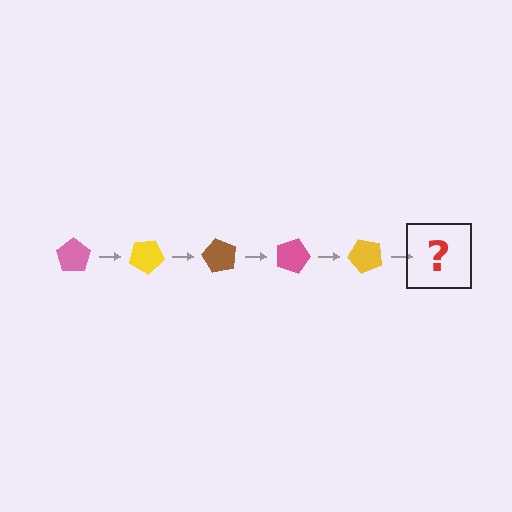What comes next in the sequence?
The next element should be a brown pentagon, rotated 150 degrees from the start.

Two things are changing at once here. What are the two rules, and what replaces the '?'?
The two rules are that it rotates 30 degrees each step and the color cycles through pink, yellow, and brown. The '?' should be a brown pentagon, rotated 150 degrees from the start.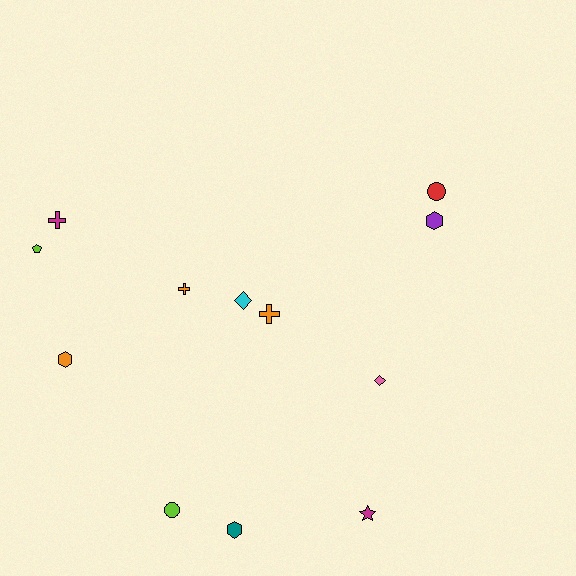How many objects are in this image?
There are 12 objects.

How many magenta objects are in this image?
There are 2 magenta objects.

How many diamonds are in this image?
There are 2 diamonds.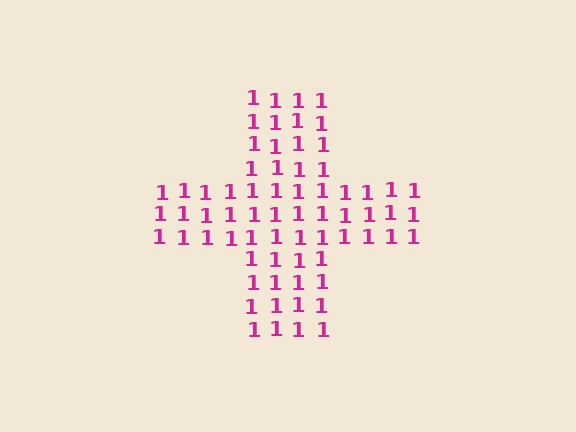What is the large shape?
The large shape is a cross.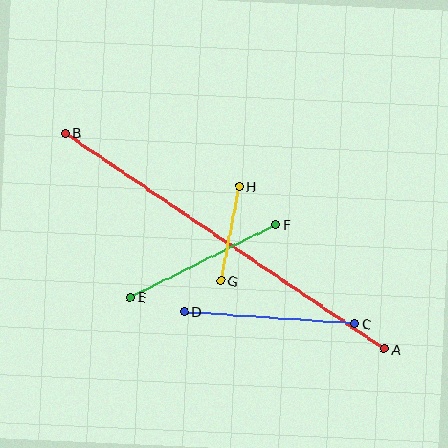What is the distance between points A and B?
The distance is approximately 385 pixels.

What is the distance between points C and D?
The distance is approximately 171 pixels.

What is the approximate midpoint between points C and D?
The midpoint is at approximately (269, 318) pixels.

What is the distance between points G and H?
The distance is approximately 96 pixels.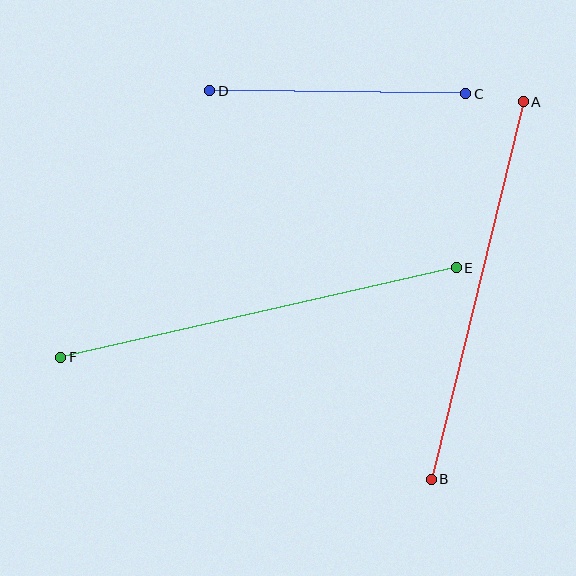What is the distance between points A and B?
The distance is approximately 389 pixels.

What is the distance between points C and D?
The distance is approximately 256 pixels.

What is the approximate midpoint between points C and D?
The midpoint is at approximately (338, 92) pixels.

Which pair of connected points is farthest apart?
Points E and F are farthest apart.